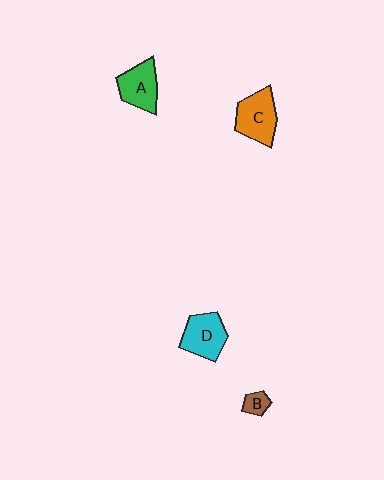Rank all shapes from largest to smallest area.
From largest to smallest: C (orange), D (cyan), A (green), B (brown).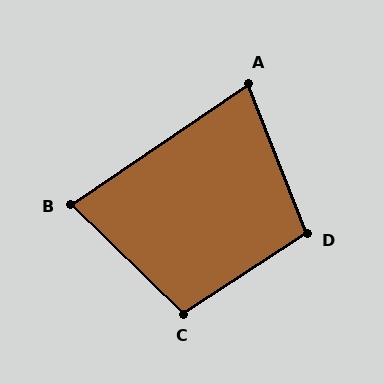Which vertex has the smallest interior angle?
A, at approximately 77 degrees.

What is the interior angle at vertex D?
Approximately 102 degrees (obtuse).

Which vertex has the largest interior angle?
C, at approximately 103 degrees.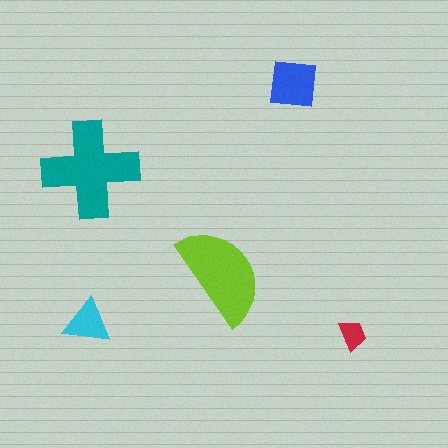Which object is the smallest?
The red trapezoid.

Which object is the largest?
The teal cross.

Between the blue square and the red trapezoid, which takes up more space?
The blue square.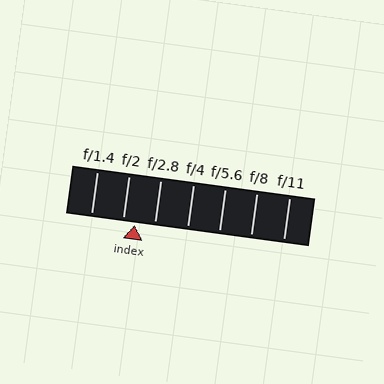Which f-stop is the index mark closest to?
The index mark is closest to f/2.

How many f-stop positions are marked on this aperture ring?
There are 7 f-stop positions marked.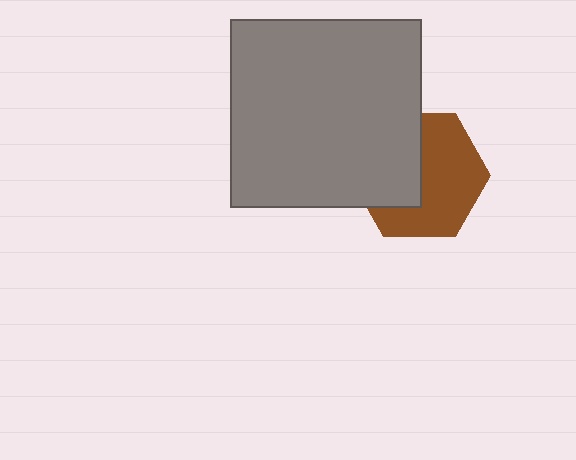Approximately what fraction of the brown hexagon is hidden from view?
Roughly 41% of the brown hexagon is hidden behind the gray rectangle.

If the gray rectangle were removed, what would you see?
You would see the complete brown hexagon.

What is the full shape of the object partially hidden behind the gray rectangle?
The partially hidden object is a brown hexagon.